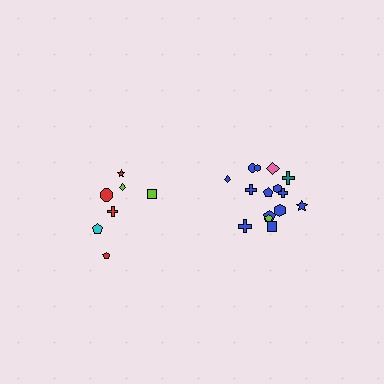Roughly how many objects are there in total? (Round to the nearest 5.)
Roughly 20 objects in total.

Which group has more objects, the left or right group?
The right group.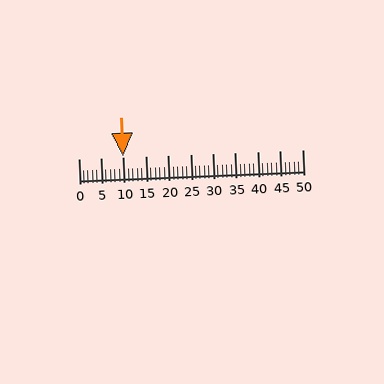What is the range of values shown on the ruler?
The ruler shows values from 0 to 50.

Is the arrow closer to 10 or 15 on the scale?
The arrow is closer to 10.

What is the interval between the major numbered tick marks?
The major tick marks are spaced 5 units apart.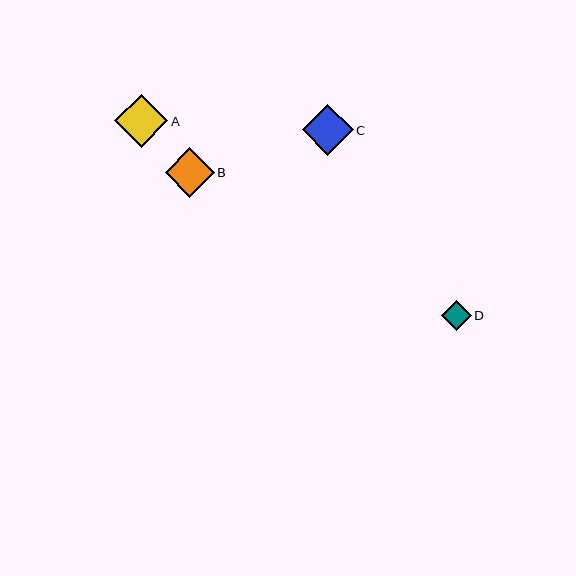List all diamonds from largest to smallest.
From largest to smallest: A, C, B, D.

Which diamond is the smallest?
Diamond D is the smallest with a size of approximately 30 pixels.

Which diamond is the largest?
Diamond A is the largest with a size of approximately 53 pixels.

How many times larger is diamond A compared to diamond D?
Diamond A is approximately 1.8 times the size of diamond D.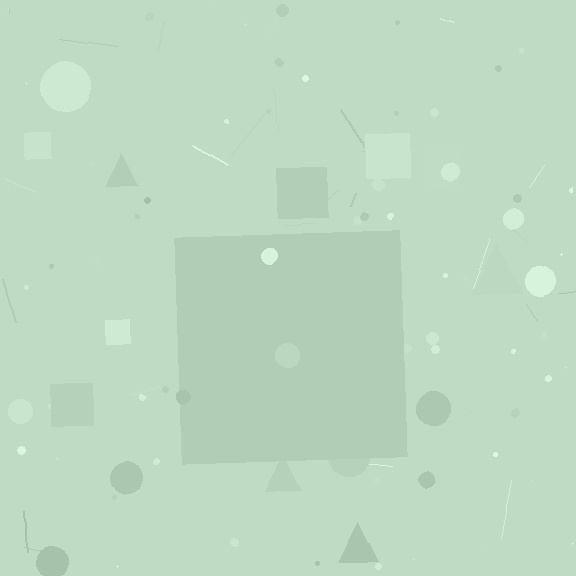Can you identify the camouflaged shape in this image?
The camouflaged shape is a square.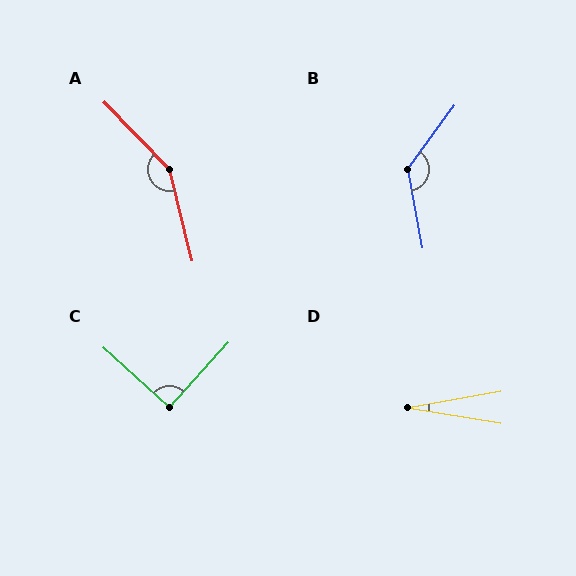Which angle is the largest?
A, at approximately 149 degrees.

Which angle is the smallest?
D, at approximately 19 degrees.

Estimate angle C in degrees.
Approximately 91 degrees.